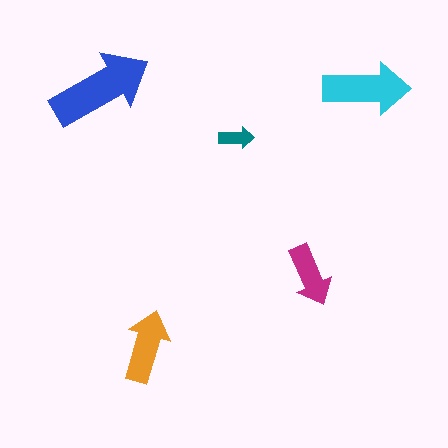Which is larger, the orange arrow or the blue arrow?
The blue one.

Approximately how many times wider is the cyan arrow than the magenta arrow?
About 1.5 times wider.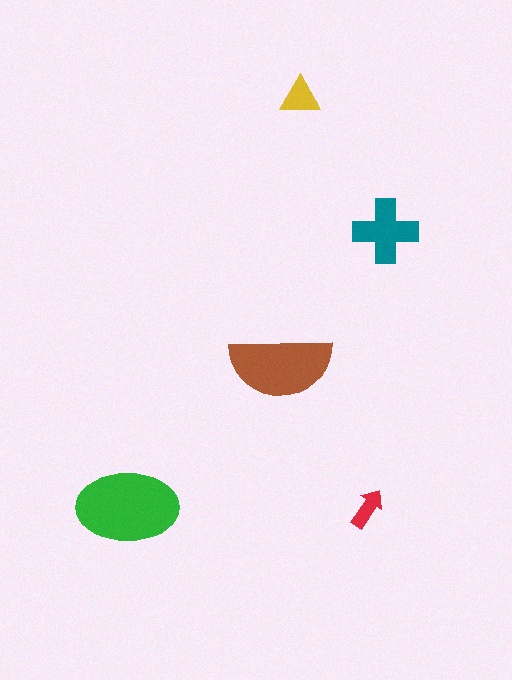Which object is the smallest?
The red arrow.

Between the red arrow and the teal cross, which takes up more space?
The teal cross.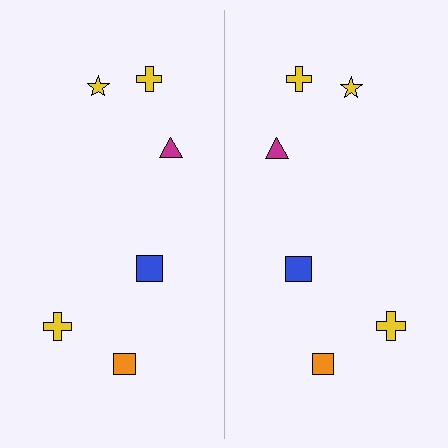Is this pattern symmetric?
Yes, this pattern has bilateral (reflection) symmetry.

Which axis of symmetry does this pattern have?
The pattern has a vertical axis of symmetry running through the center of the image.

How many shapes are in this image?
There are 12 shapes in this image.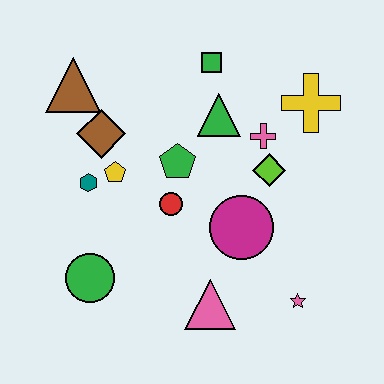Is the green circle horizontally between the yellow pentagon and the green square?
No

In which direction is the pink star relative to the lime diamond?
The pink star is below the lime diamond.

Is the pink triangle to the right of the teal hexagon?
Yes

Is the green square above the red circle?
Yes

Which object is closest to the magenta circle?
The lime diamond is closest to the magenta circle.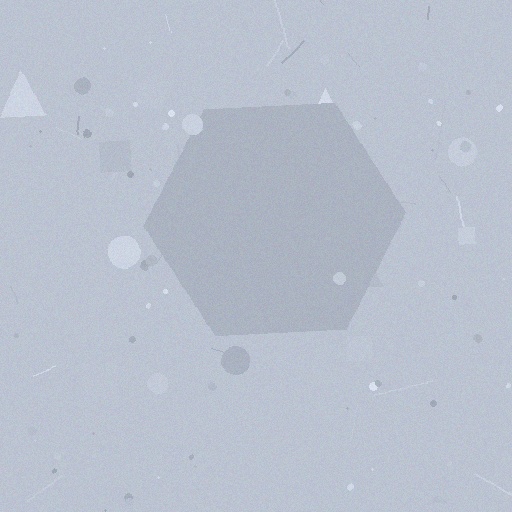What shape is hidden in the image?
A hexagon is hidden in the image.